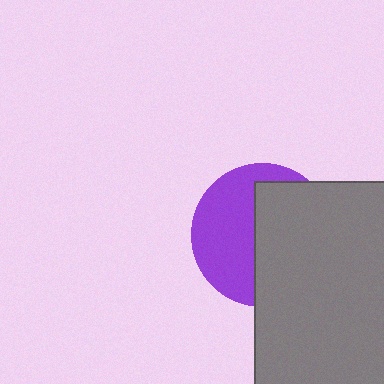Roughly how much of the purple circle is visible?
About half of it is visible (roughly 47%).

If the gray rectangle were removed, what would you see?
You would see the complete purple circle.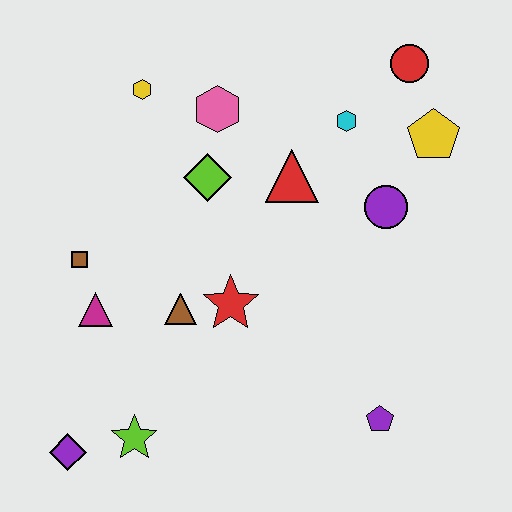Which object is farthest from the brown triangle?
The red circle is farthest from the brown triangle.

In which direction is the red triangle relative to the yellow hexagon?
The red triangle is to the right of the yellow hexagon.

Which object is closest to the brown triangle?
The red star is closest to the brown triangle.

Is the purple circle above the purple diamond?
Yes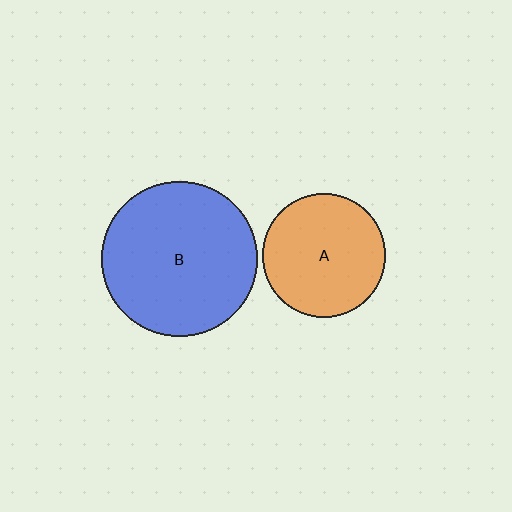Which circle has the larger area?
Circle B (blue).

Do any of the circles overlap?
No, none of the circles overlap.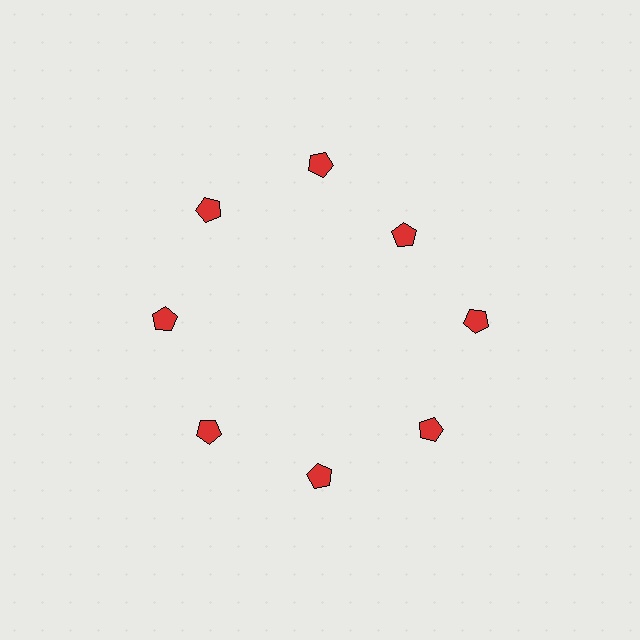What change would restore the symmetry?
The symmetry would be restored by moving it outward, back onto the ring so that all 8 pentagons sit at equal angles and equal distance from the center.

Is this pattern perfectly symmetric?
No. The 8 red pentagons are arranged in a ring, but one element near the 2 o'clock position is pulled inward toward the center, breaking the 8-fold rotational symmetry.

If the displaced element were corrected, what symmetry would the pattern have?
It would have 8-fold rotational symmetry — the pattern would map onto itself every 45 degrees.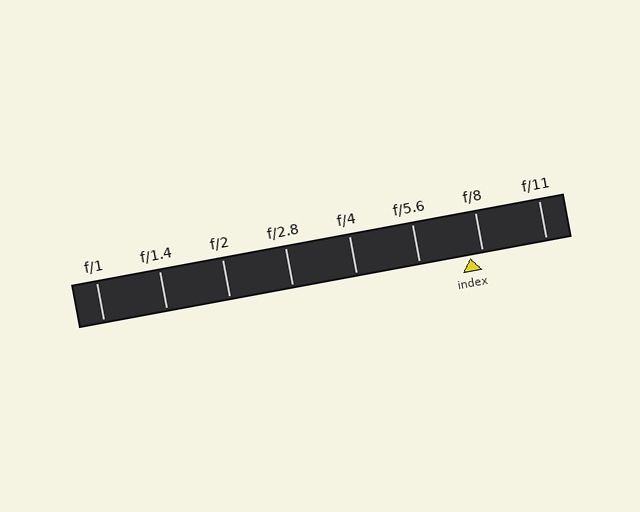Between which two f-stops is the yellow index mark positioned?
The index mark is between f/5.6 and f/8.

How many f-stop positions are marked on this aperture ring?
There are 8 f-stop positions marked.